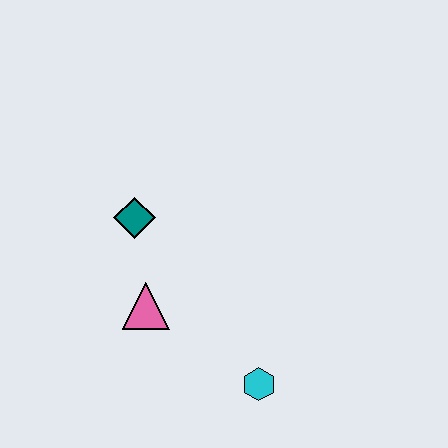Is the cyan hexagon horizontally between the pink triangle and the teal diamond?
No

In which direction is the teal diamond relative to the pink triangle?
The teal diamond is above the pink triangle.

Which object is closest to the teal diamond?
The pink triangle is closest to the teal diamond.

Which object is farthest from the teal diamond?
The cyan hexagon is farthest from the teal diamond.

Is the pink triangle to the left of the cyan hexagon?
Yes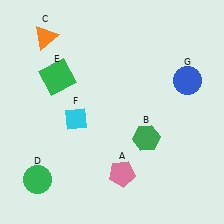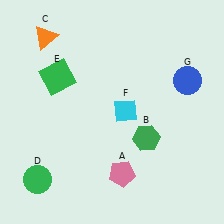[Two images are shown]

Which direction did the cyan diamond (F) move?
The cyan diamond (F) moved right.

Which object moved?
The cyan diamond (F) moved right.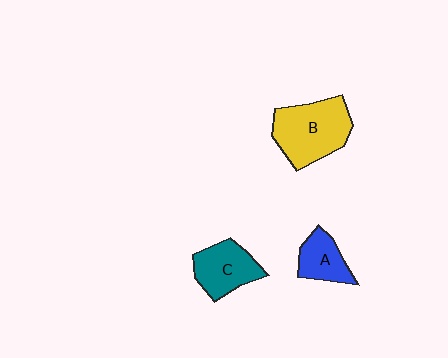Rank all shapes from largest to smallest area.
From largest to smallest: B (yellow), C (teal), A (blue).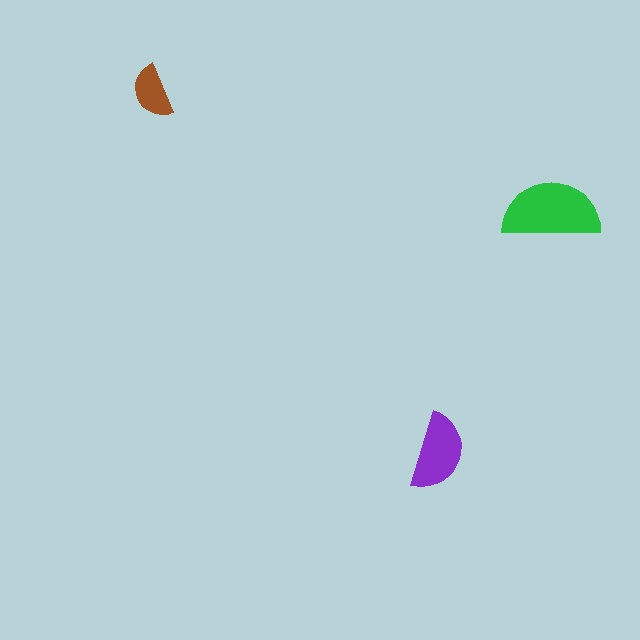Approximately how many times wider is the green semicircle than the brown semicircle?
About 2 times wider.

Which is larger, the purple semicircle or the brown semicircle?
The purple one.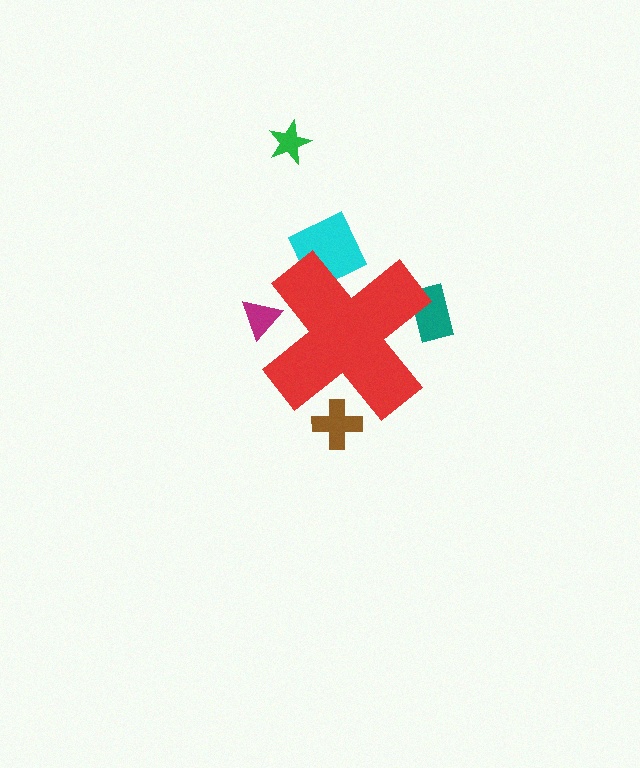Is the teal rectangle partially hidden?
Yes, the teal rectangle is partially hidden behind the red cross.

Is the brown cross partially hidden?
Yes, the brown cross is partially hidden behind the red cross.